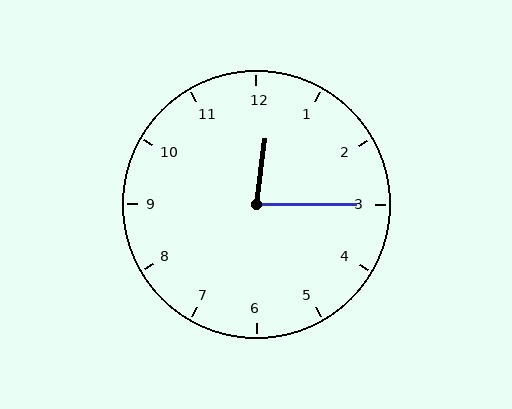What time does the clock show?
12:15.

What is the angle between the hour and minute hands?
Approximately 82 degrees.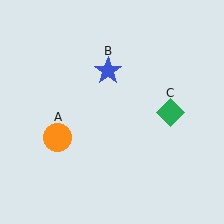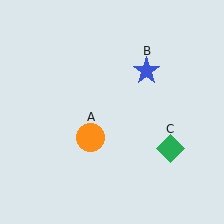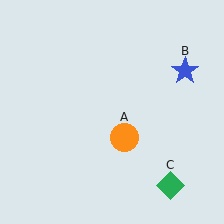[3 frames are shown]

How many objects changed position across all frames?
3 objects changed position: orange circle (object A), blue star (object B), green diamond (object C).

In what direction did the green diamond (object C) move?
The green diamond (object C) moved down.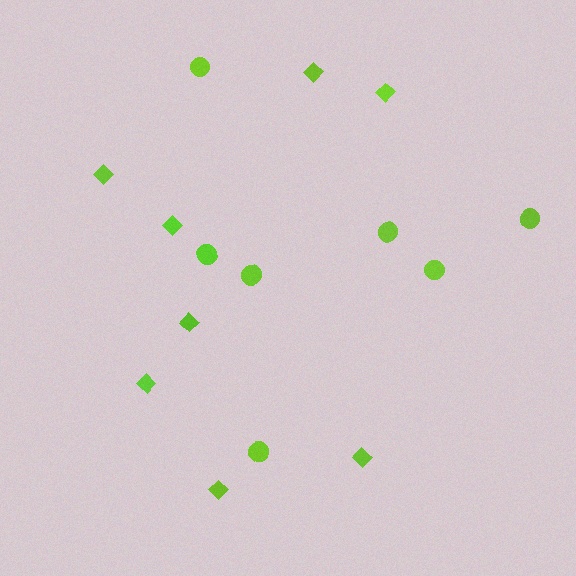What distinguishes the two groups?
There are 2 groups: one group of diamonds (8) and one group of circles (7).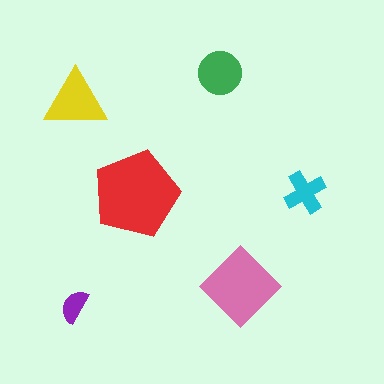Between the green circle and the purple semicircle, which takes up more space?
The green circle.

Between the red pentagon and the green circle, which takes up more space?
The red pentagon.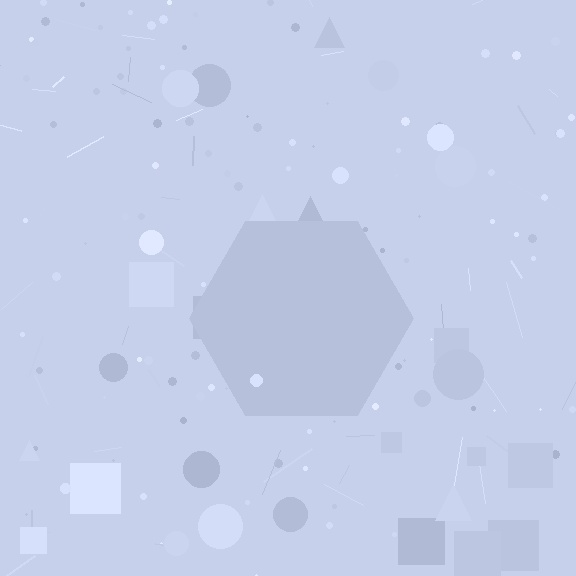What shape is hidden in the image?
A hexagon is hidden in the image.